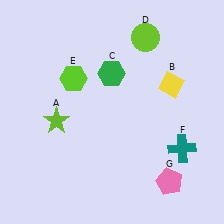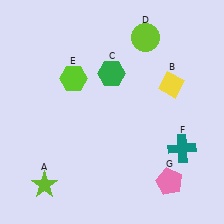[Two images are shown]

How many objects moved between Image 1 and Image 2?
1 object moved between the two images.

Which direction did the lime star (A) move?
The lime star (A) moved down.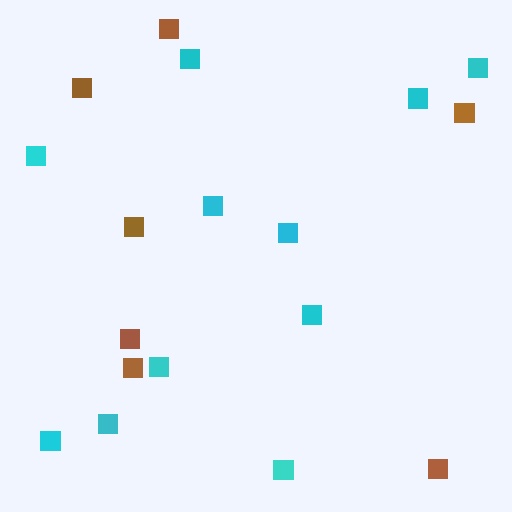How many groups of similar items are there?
There are 2 groups: one group of brown squares (7) and one group of cyan squares (11).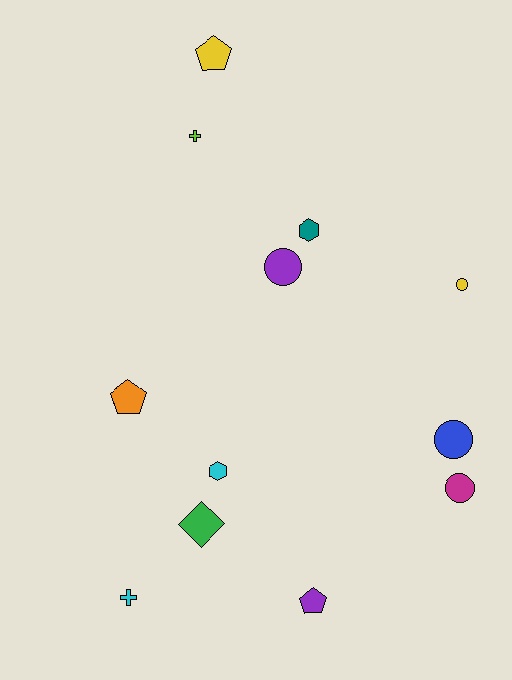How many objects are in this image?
There are 12 objects.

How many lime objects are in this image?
There is 1 lime object.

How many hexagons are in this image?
There are 2 hexagons.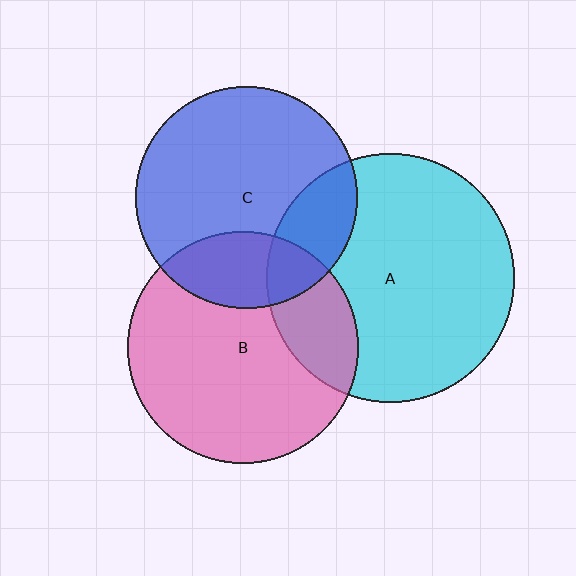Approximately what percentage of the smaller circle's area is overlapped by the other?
Approximately 25%.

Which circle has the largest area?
Circle A (cyan).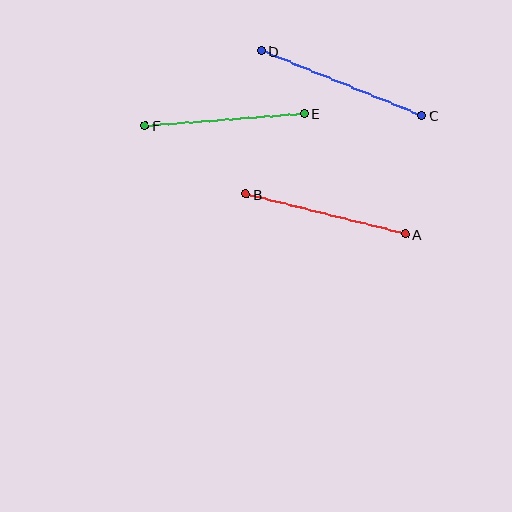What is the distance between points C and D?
The distance is approximately 173 pixels.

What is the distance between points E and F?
The distance is approximately 160 pixels.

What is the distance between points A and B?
The distance is approximately 164 pixels.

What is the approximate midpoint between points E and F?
The midpoint is at approximately (225, 120) pixels.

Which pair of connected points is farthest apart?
Points C and D are farthest apart.